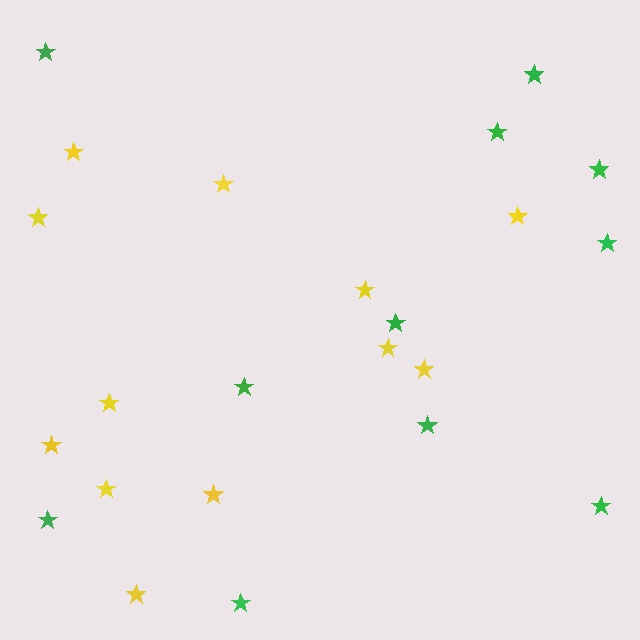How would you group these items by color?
There are 2 groups: one group of yellow stars (12) and one group of green stars (11).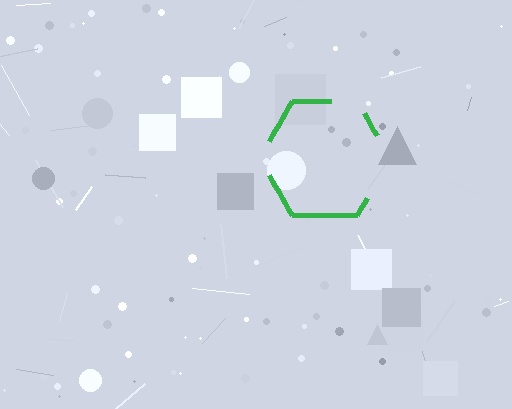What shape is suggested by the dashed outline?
The dashed outline suggests a hexagon.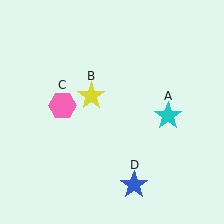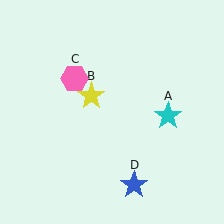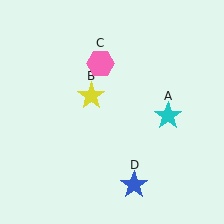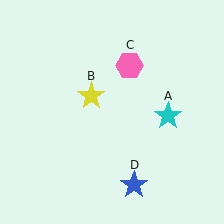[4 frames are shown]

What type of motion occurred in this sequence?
The pink hexagon (object C) rotated clockwise around the center of the scene.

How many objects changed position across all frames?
1 object changed position: pink hexagon (object C).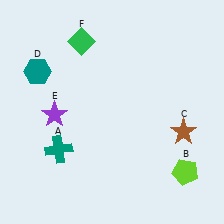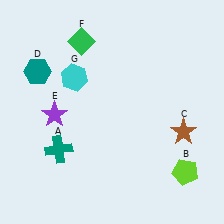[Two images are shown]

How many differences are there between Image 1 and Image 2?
There is 1 difference between the two images.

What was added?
A cyan hexagon (G) was added in Image 2.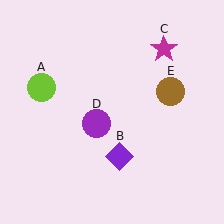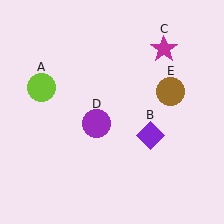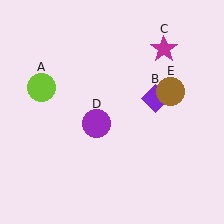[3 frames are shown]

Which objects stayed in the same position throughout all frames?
Lime circle (object A) and magenta star (object C) and purple circle (object D) and brown circle (object E) remained stationary.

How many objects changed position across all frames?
1 object changed position: purple diamond (object B).